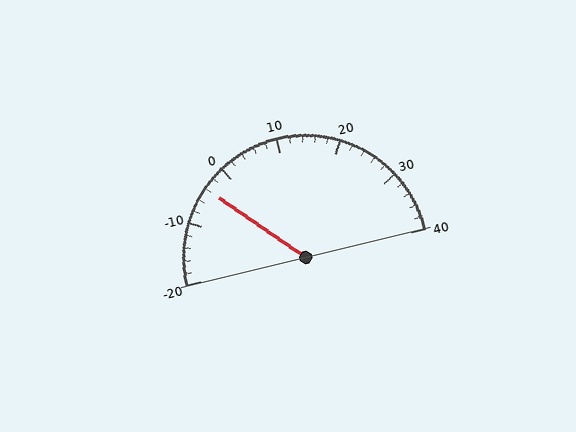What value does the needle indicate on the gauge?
The needle indicates approximately -4.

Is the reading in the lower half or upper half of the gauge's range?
The reading is in the lower half of the range (-20 to 40).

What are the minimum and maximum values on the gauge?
The gauge ranges from -20 to 40.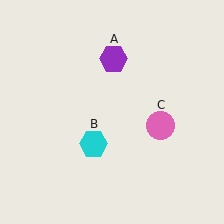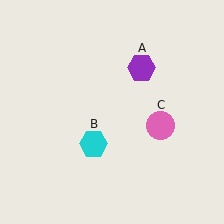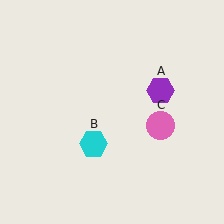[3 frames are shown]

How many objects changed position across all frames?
1 object changed position: purple hexagon (object A).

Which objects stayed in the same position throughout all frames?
Cyan hexagon (object B) and pink circle (object C) remained stationary.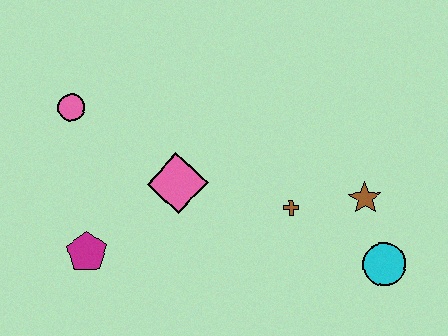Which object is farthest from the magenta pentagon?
The cyan circle is farthest from the magenta pentagon.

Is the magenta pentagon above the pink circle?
No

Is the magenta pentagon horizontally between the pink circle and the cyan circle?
Yes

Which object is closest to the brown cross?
The brown star is closest to the brown cross.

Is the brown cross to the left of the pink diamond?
No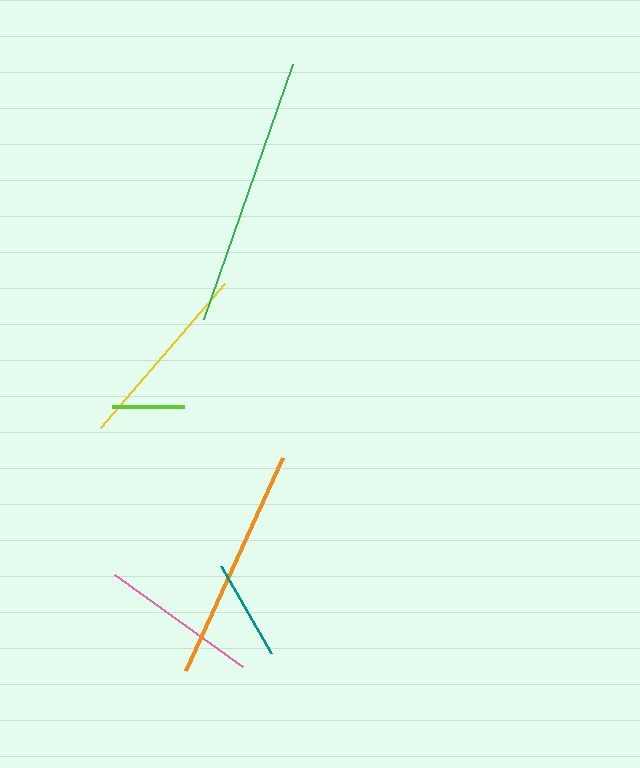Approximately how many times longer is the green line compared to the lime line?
The green line is approximately 3.7 times the length of the lime line.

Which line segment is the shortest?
The lime line is the shortest at approximately 73 pixels.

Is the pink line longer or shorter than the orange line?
The orange line is longer than the pink line.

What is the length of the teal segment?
The teal segment is approximately 100 pixels long.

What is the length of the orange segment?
The orange segment is approximately 234 pixels long.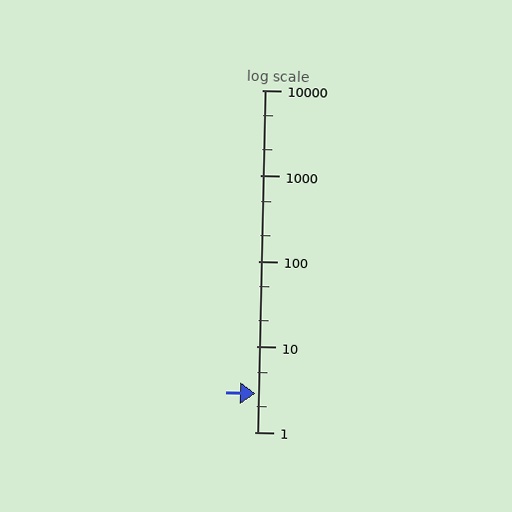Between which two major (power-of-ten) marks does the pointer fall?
The pointer is between 1 and 10.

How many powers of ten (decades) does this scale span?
The scale spans 4 decades, from 1 to 10000.